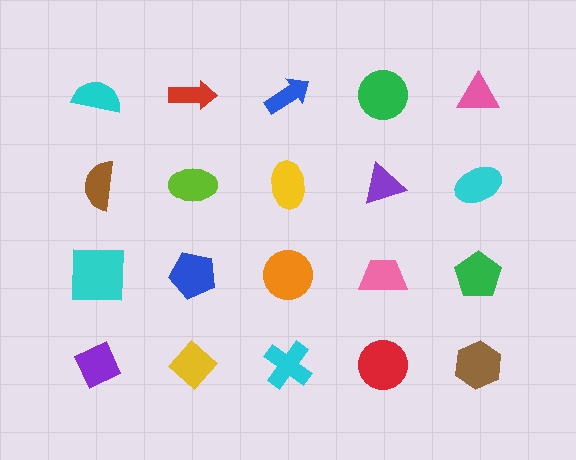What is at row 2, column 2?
A lime ellipse.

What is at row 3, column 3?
An orange circle.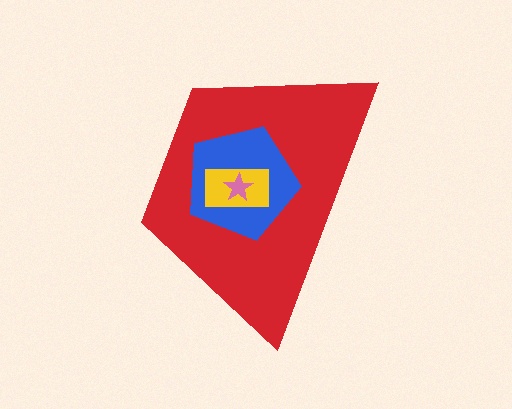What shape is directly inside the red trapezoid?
The blue pentagon.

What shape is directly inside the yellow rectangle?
The pink star.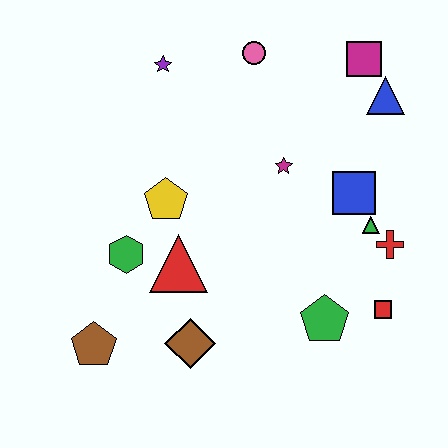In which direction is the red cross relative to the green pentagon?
The red cross is above the green pentagon.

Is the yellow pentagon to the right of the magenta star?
No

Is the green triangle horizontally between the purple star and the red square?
Yes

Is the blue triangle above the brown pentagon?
Yes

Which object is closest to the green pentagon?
The red square is closest to the green pentagon.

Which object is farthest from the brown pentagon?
The magenta square is farthest from the brown pentagon.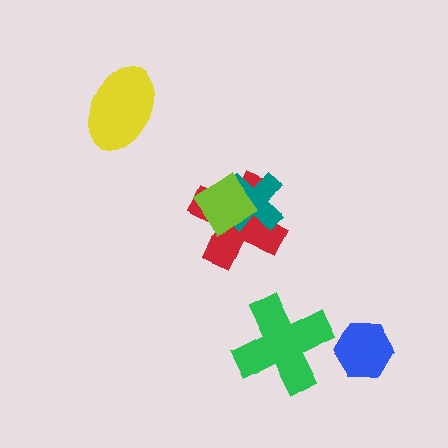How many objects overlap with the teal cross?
2 objects overlap with the teal cross.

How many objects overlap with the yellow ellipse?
0 objects overlap with the yellow ellipse.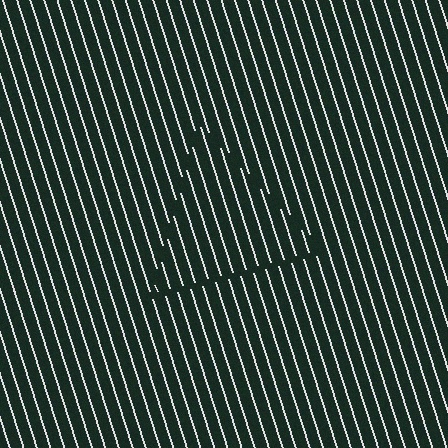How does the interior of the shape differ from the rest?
The interior of the shape contains the same grating, shifted by half a period — the contour is defined by the phase discontinuity where line-ends from the inner and outer gratings abut.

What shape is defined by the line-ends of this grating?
An illusory triangle. The interior of the shape contains the same grating, shifted by half a period — the contour is defined by the phase discontinuity where line-ends from the inner and outer gratings abut.